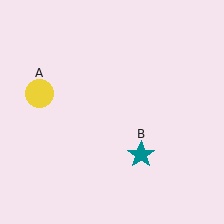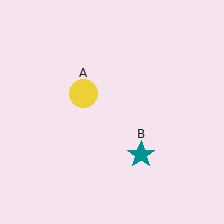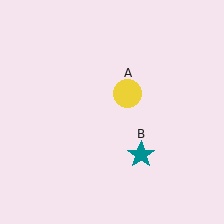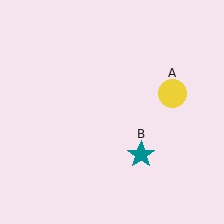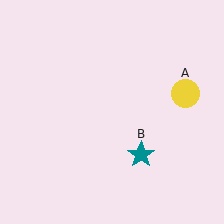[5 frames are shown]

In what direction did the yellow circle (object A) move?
The yellow circle (object A) moved right.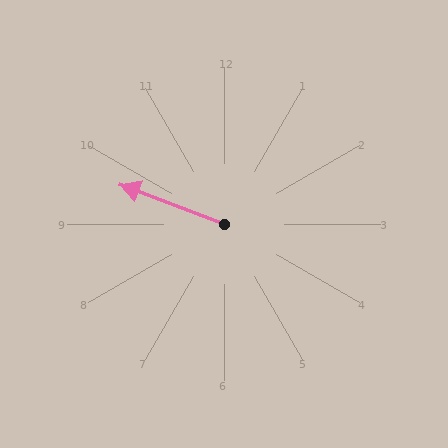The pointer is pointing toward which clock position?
Roughly 10 o'clock.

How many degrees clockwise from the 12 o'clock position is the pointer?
Approximately 291 degrees.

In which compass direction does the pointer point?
West.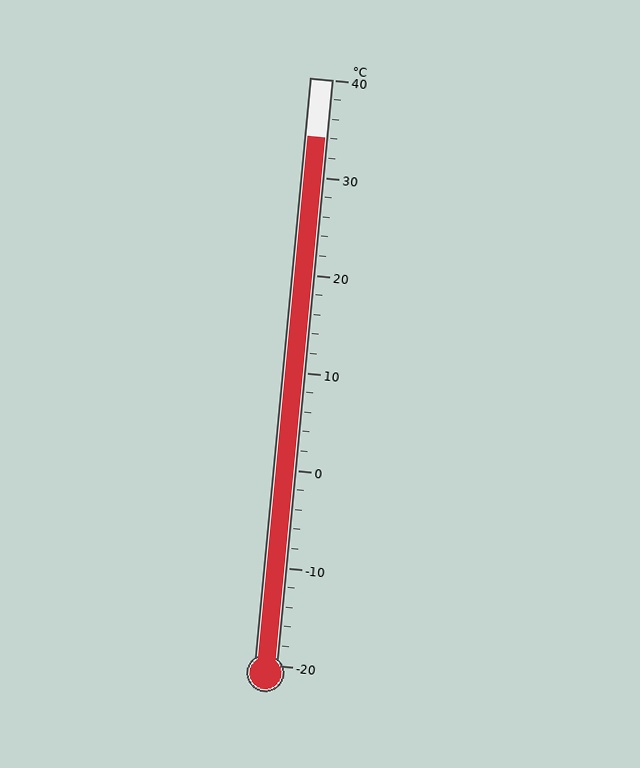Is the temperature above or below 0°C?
The temperature is above 0°C.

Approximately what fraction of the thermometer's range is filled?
The thermometer is filled to approximately 90% of its range.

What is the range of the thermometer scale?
The thermometer scale ranges from -20°C to 40°C.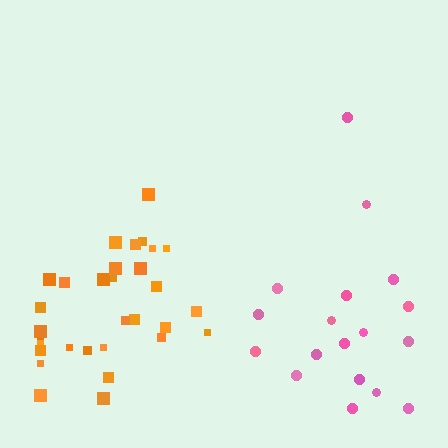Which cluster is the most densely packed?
Orange.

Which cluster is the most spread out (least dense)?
Pink.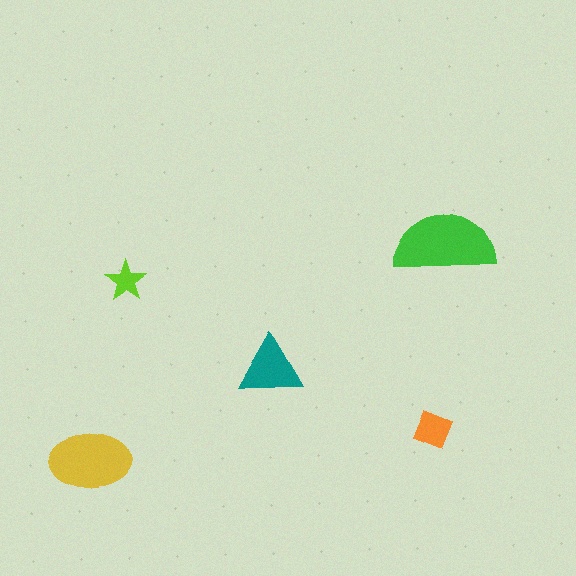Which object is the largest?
The green semicircle.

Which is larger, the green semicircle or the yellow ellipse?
The green semicircle.